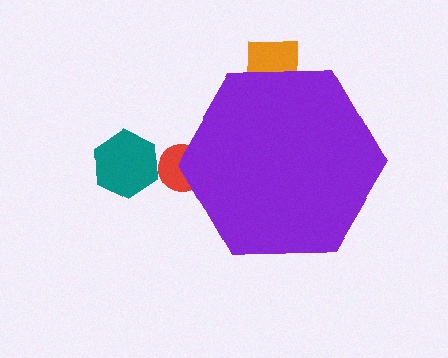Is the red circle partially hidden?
Yes, the red circle is partially hidden behind the purple hexagon.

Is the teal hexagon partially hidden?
No, the teal hexagon is fully visible.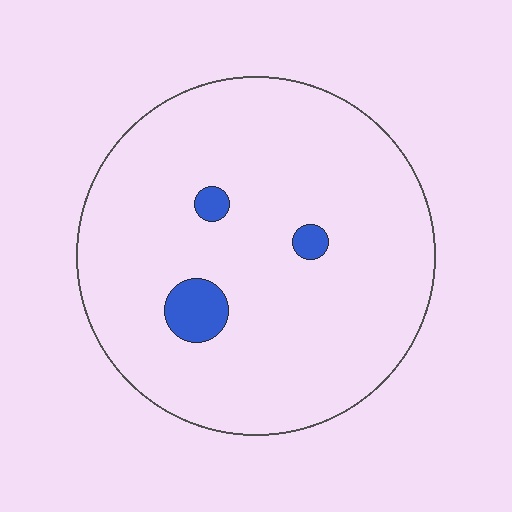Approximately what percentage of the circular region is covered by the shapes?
Approximately 5%.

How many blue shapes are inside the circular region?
3.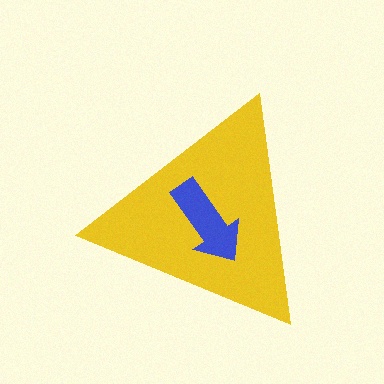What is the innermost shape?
The blue arrow.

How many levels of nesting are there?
2.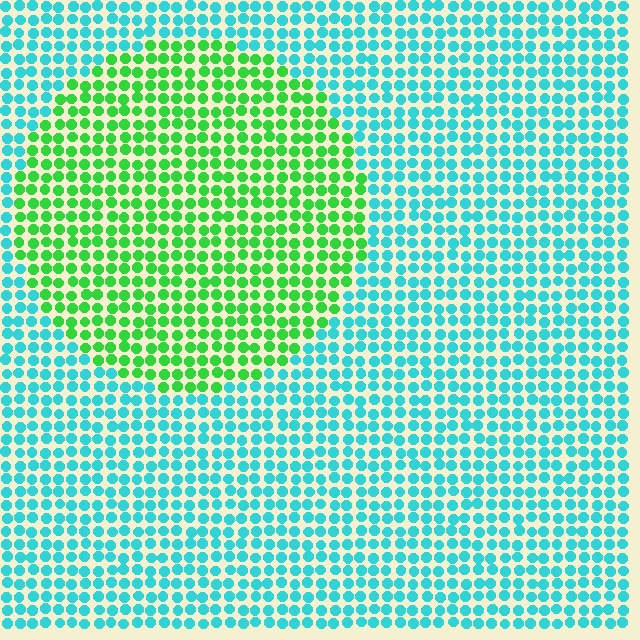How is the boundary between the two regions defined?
The boundary is defined purely by a slight shift in hue (about 57 degrees). Spacing, size, and orientation are identical on both sides.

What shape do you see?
I see a circle.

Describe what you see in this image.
The image is filled with small cyan elements in a uniform arrangement. A circle-shaped region is visible where the elements are tinted to a slightly different hue, forming a subtle color boundary.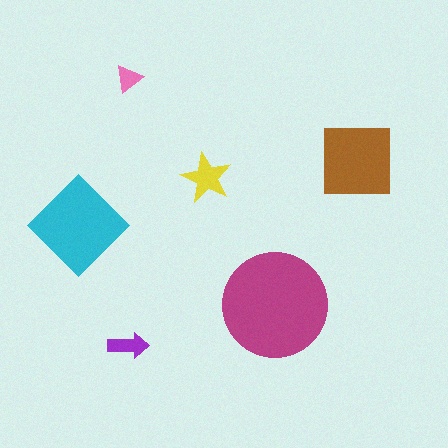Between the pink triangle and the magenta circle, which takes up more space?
The magenta circle.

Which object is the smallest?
The pink triangle.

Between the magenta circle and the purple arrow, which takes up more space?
The magenta circle.